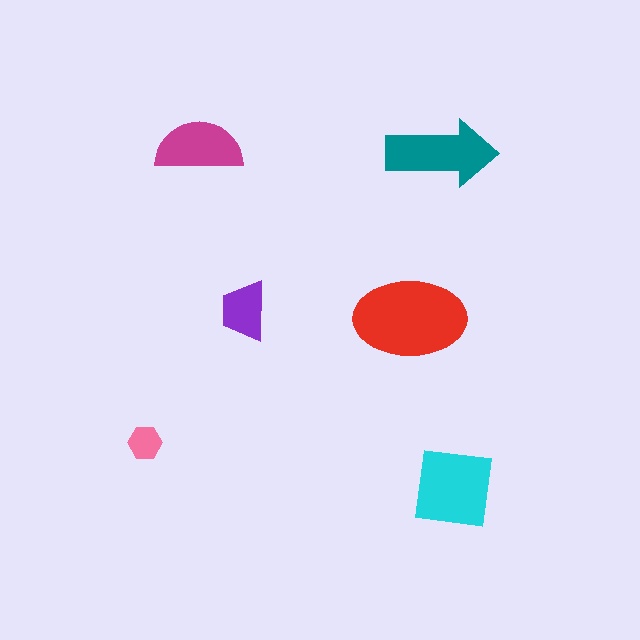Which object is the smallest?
The pink hexagon.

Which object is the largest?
The red ellipse.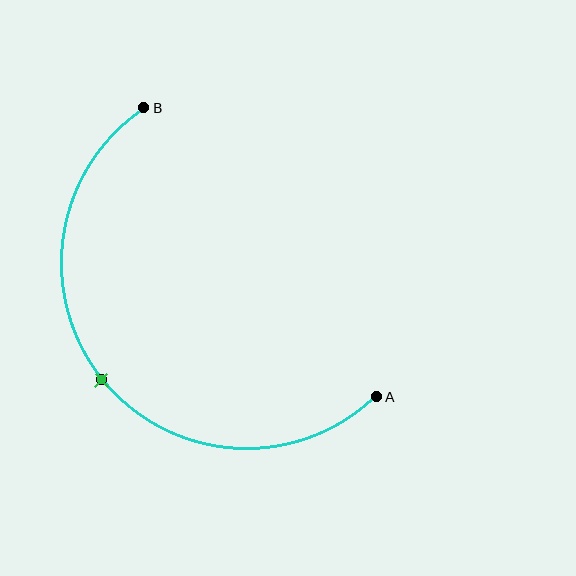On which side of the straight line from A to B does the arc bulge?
The arc bulges below and to the left of the straight line connecting A and B.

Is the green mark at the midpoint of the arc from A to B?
Yes. The green mark lies on the arc at equal arc-length from both A and B — it is the arc midpoint.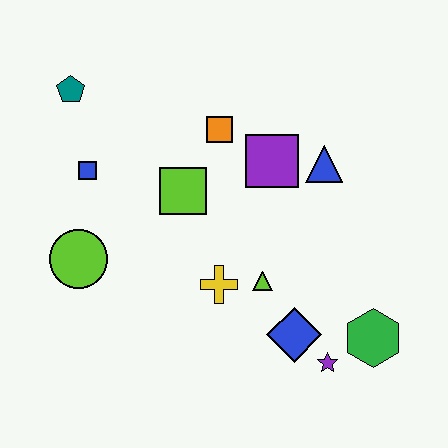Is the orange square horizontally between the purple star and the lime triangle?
No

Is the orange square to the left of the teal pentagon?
No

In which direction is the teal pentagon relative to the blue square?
The teal pentagon is above the blue square.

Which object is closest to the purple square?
The blue triangle is closest to the purple square.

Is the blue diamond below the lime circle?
Yes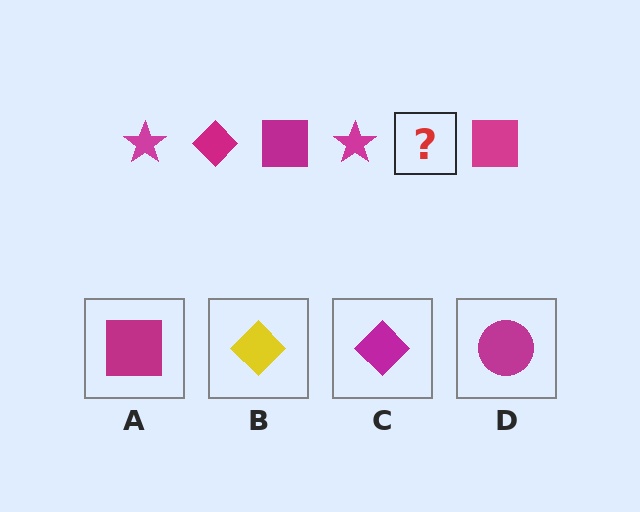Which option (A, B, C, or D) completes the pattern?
C.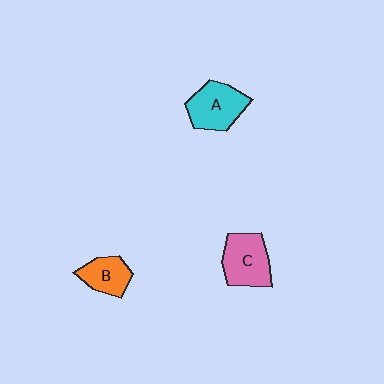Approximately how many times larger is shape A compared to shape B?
Approximately 1.4 times.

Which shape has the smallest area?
Shape B (orange).